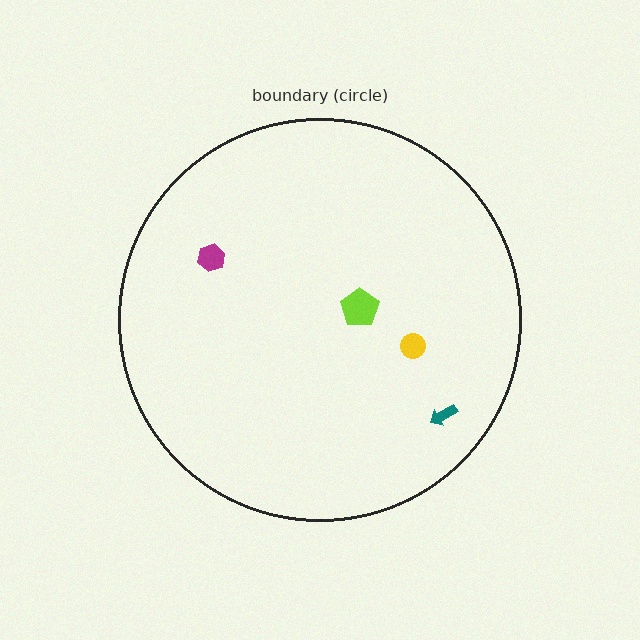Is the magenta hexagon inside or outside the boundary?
Inside.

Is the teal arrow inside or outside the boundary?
Inside.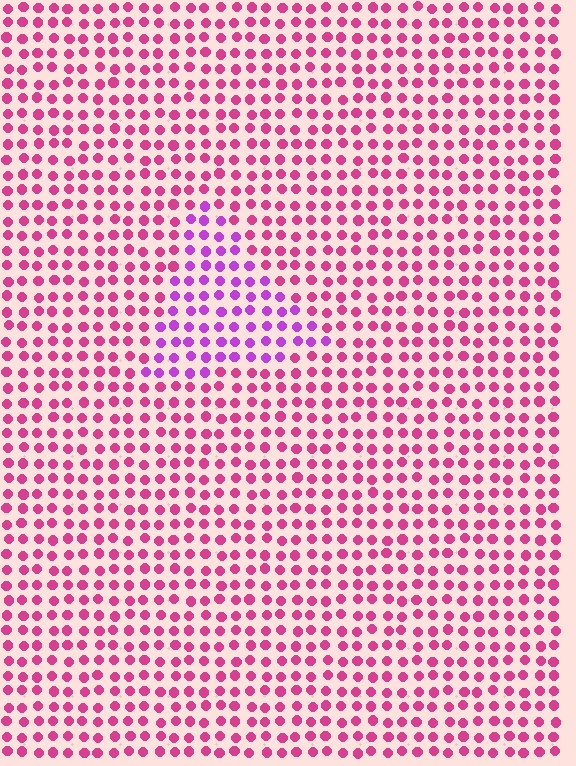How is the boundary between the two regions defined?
The boundary is defined purely by a slight shift in hue (about 37 degrees). Spacing, size, and orientation are identical on both sides.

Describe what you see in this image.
The image is filled with small magenta elements in a uniform arrangement. A triangle-shaped region is visible where the elements are tinted to a slightly different hue, forming a subtle color boundary.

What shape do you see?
I see a triangle.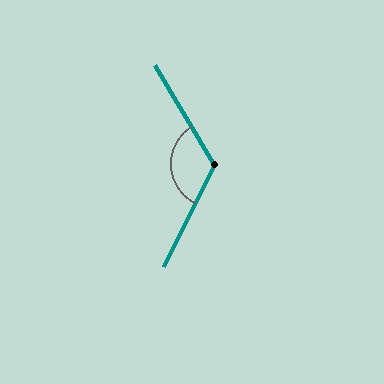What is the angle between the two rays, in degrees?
Approximately 123 degrees.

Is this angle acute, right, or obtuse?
It is obtuse.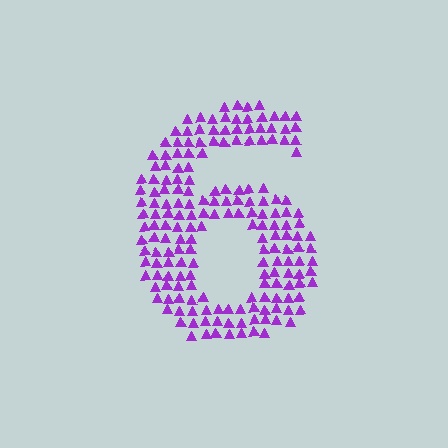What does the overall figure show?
The overall figure shows the digit 6.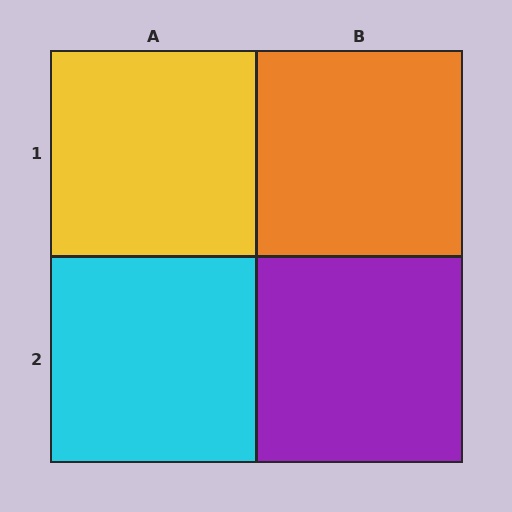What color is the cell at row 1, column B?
Orange.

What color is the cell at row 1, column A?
Yellow.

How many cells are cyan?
1 cell is cyan.